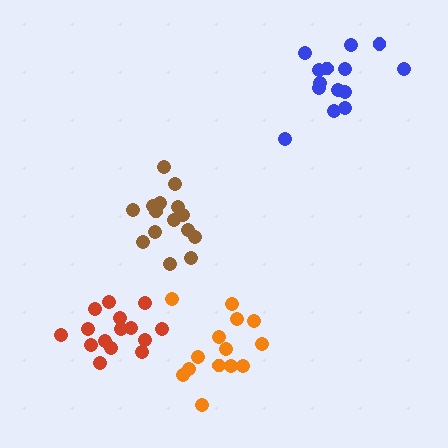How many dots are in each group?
Group 1: 15 dots, Group 2: 14 dots, Group 3: 15 dots, Group 4: 14 dots (58 total).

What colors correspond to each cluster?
The clusters are colored: brown, orange, red, blue.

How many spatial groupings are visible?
There are 4 spatial groupings.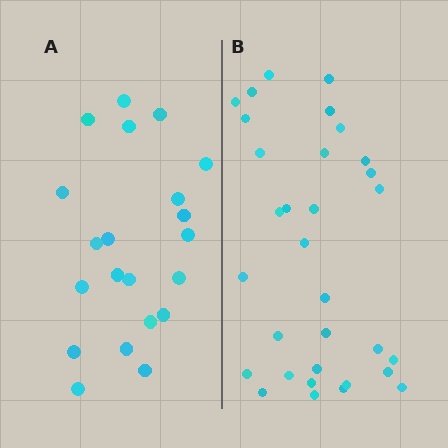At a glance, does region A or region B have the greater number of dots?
Region B (the right region) has more dots.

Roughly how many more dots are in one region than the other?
Region B has roughly 12 or so more dots than region A.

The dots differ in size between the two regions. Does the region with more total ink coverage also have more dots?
No. Region A has more total ink coverage because its dots are larger, but region B actually contains more individual dots. Total area can be misleading — the number of items is what matters here.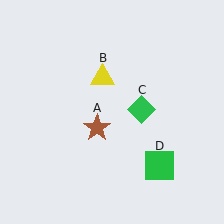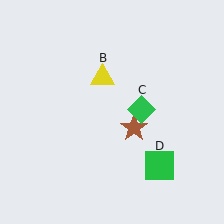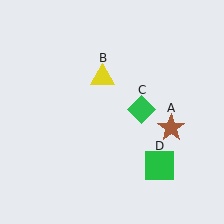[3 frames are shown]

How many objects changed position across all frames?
1 object changed position: brown star (object A).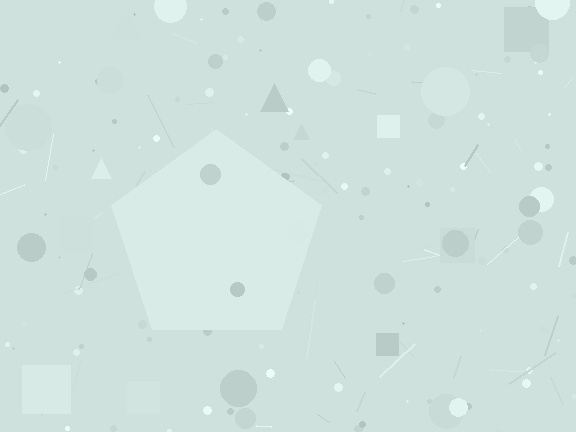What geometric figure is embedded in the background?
A pentagon is embedded in the background.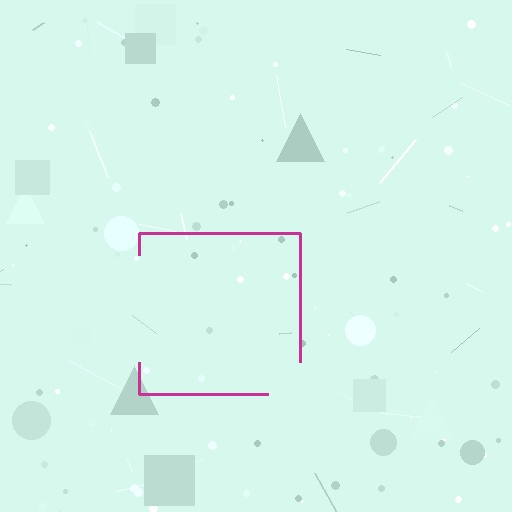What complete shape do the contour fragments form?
The contour fragments form a square.